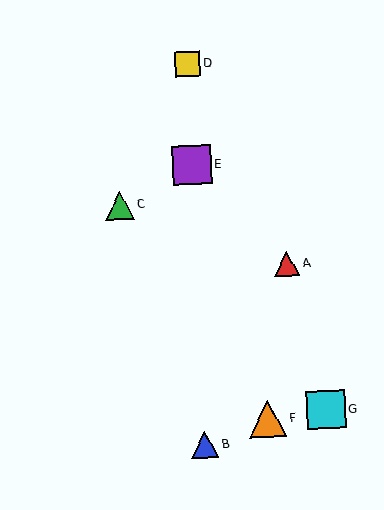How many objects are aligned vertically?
3 objects (B, D, E) are aligned vertically.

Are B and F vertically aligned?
No, B is at x≈205 and F is at x≈268.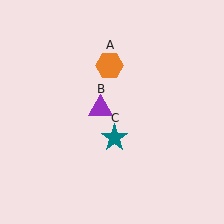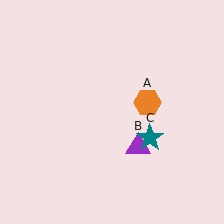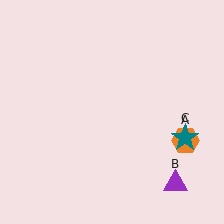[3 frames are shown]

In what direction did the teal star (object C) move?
The teal star (object C) moved right.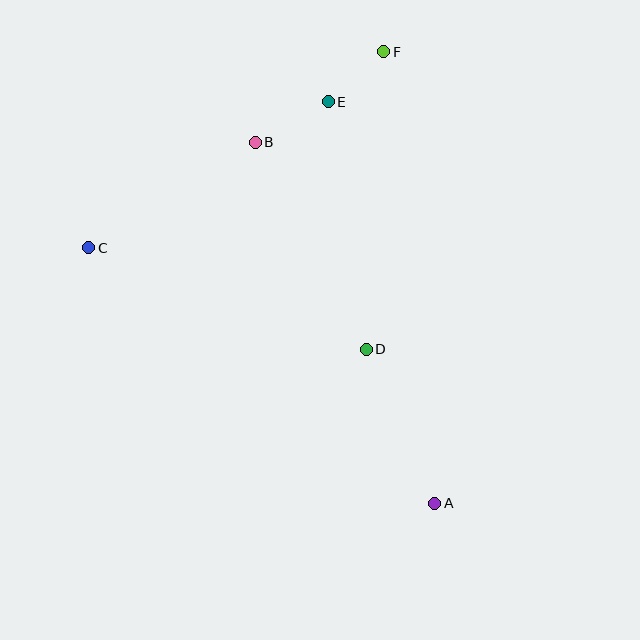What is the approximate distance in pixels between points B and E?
The distance between B and E is approximately 84 pixels.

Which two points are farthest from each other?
Points A and F are farthest from each other.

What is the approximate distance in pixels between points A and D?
The distance between A and D is approximately 168 pixels.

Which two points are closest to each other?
Points E and F are closest to each other.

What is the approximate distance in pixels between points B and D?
The distance between B and D is approximately 235 pixels.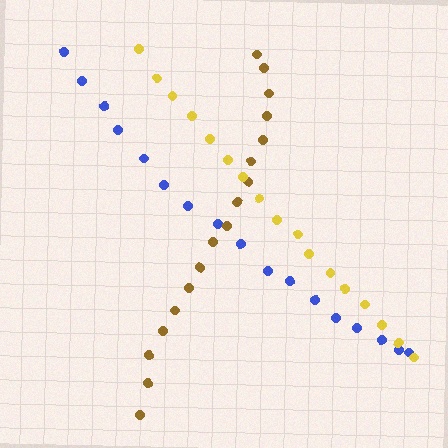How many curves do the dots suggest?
There are 3 distinct paths.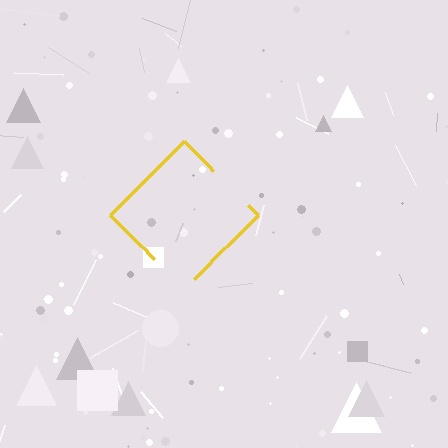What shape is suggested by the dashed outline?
The dashed outline suggests a diamond.